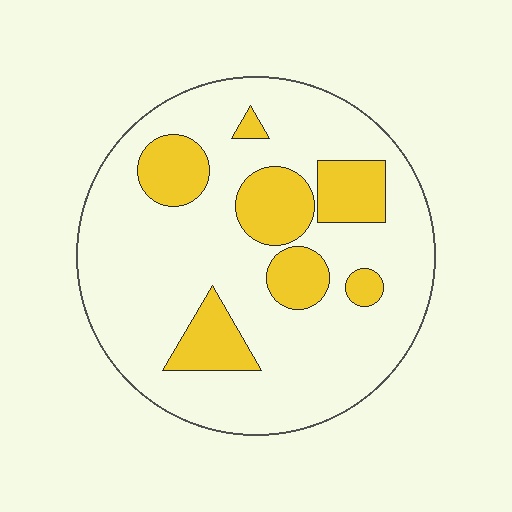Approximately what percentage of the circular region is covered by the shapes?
Approximately 25%.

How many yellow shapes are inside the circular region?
7.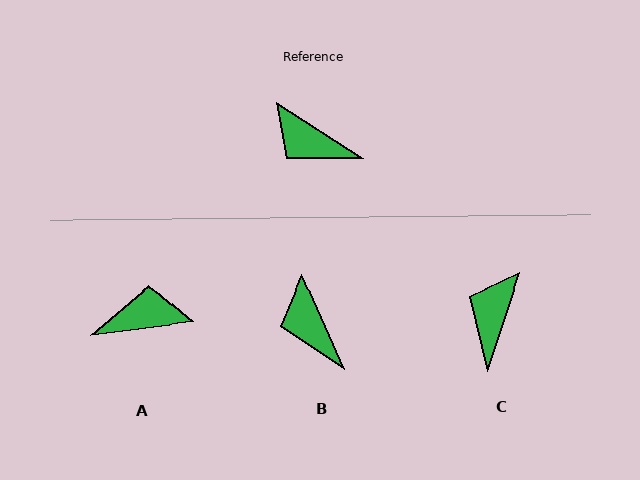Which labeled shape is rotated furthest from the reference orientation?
A, about 140 degrees away.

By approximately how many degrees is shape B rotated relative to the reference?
Approximately 33 degrees clockwise.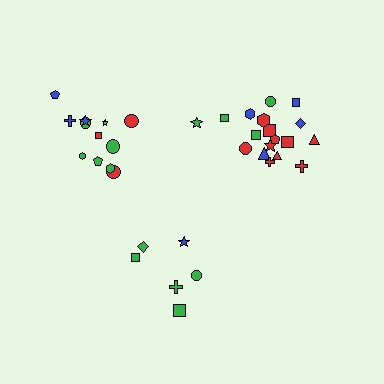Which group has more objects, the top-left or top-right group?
The top-right group.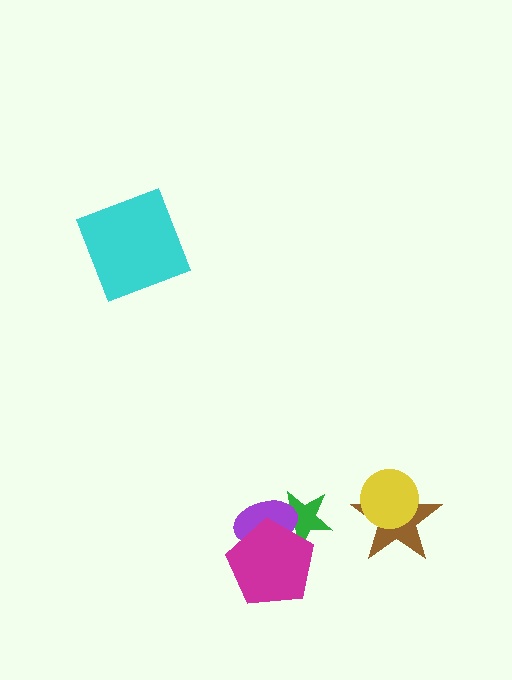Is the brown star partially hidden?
Yes, it is partially covered by another shape.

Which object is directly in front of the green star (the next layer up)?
The purple ellipse is directly in front of the green star.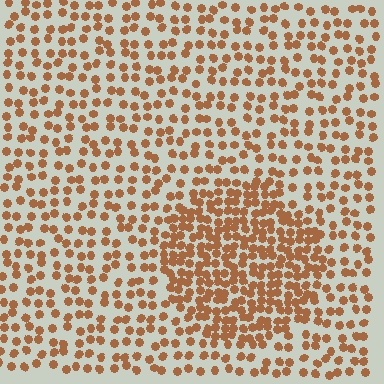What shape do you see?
I see a circle.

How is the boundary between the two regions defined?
The boundary is defined by a change in element density (approximately 2.0x ratio). All elements are the same color, size, and shape.